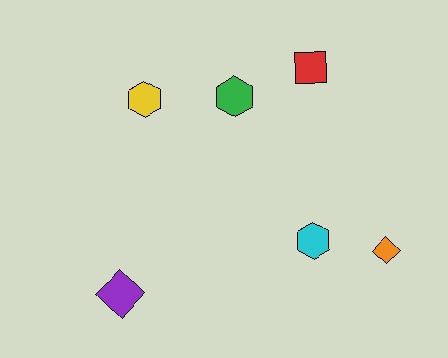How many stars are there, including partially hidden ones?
There are no stars.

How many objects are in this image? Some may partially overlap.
There are 6 objects.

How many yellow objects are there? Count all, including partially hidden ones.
There is 1 yellow object.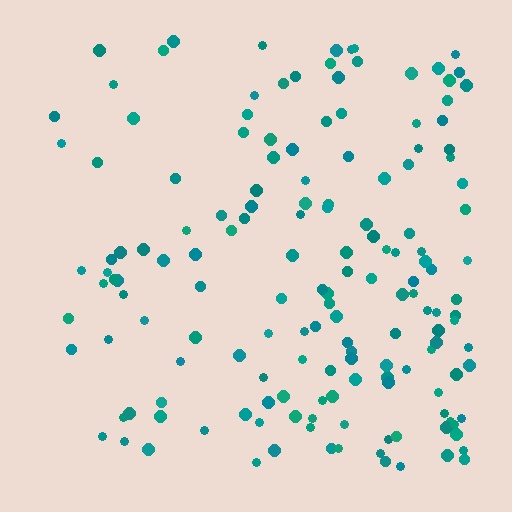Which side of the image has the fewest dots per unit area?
The left.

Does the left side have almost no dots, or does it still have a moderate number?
Still a moderate number, just noticeably fewer than the right.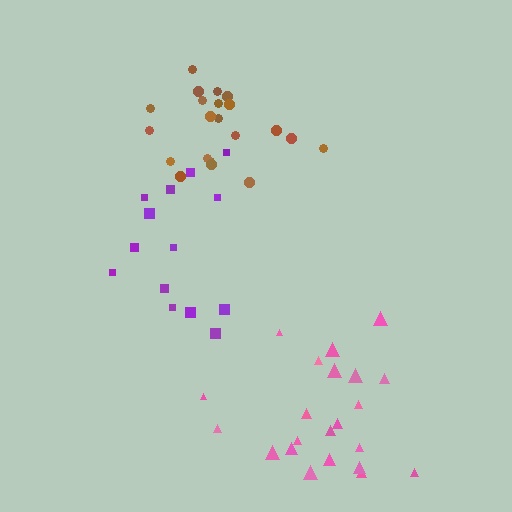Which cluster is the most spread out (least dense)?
Purple.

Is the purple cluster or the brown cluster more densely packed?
Brown.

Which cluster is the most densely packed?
Brown.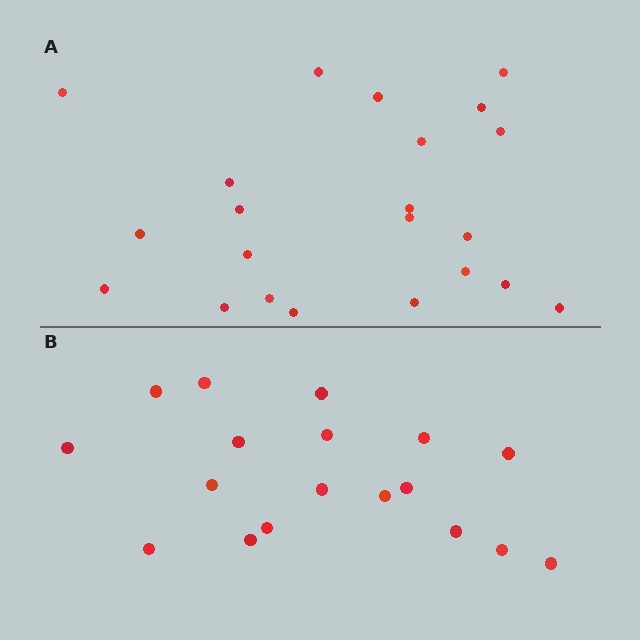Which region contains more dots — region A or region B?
Region A (the top region) has more dots.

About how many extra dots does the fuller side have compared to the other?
Region A has about 4 more dots than region B.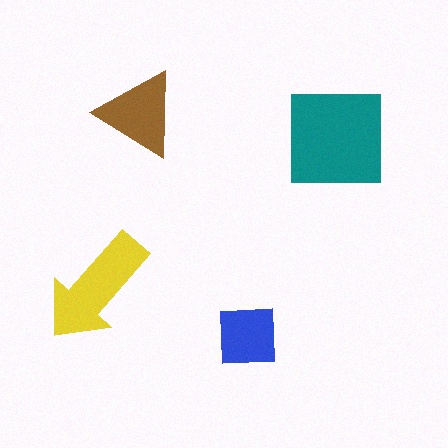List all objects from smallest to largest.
The blue square, the brown triangle, the yellow arrow, the teal square.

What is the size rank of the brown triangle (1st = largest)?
3rd.